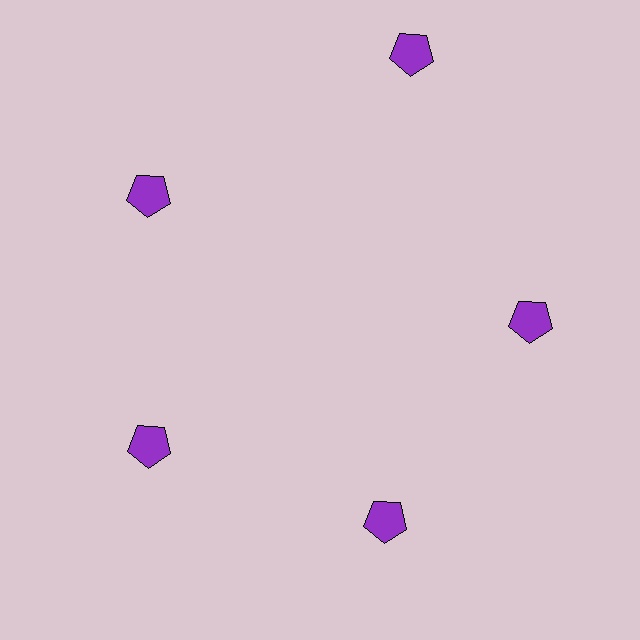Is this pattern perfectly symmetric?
No. The 5 purple pentagons are arranged in a ring, but one element near the 1 o'clock position is pushed outward from the center, breaking the 5-fold rotational symmetry.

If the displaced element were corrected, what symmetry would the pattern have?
It would have 5-fold rotational symmetry — the pattern would map onto itself every 72 degrees.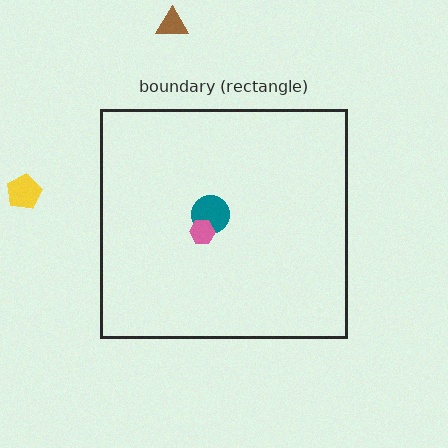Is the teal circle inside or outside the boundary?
Inside.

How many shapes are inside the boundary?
2 inside, 2 outside.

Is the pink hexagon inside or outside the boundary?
Inside.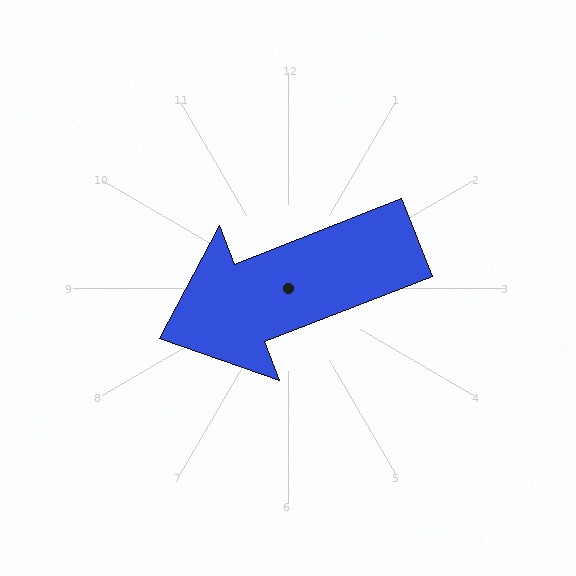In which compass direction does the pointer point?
West.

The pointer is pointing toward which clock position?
Roughly 8 o'clock.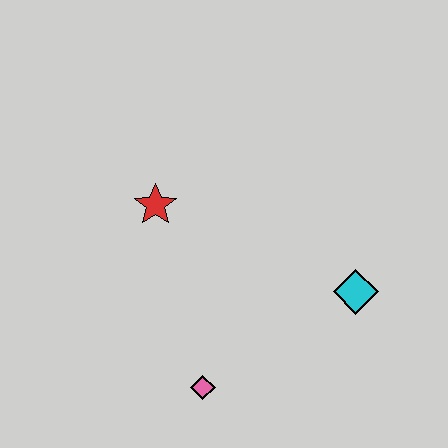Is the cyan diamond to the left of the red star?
No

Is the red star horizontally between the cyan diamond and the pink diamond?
No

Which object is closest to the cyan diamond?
The pink diamond is closest to the cyan diamond.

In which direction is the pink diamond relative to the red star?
The pink diamond is below the red star.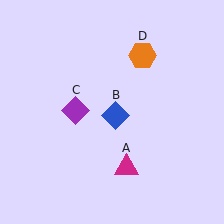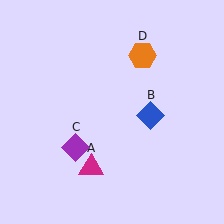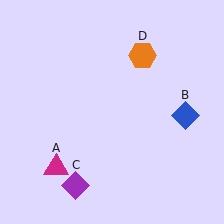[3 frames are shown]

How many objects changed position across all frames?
3 objects changed position: magenta triangle (object A), blue diamond (object B), purple diamond (object C).